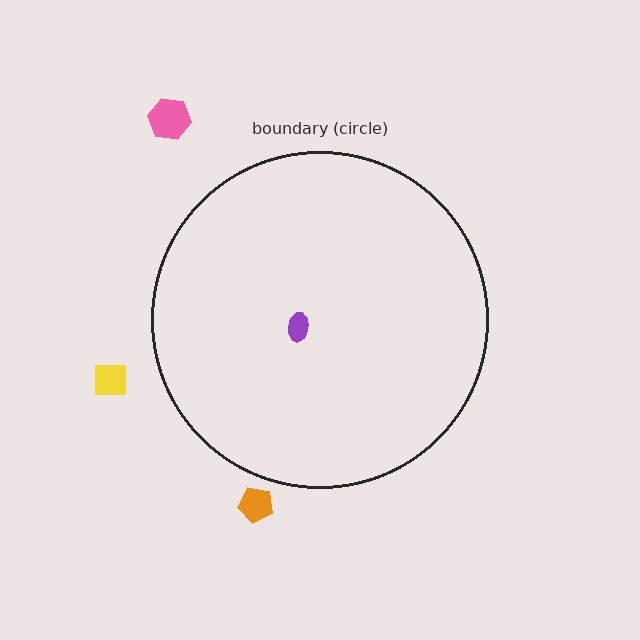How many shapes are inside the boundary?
1 inside, 3 outside.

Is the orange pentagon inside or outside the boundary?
Outside.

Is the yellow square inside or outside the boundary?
Outside.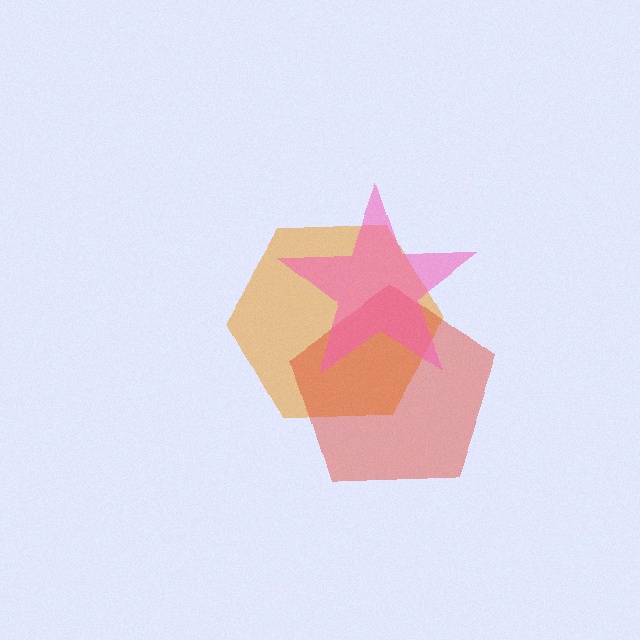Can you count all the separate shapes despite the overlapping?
Yes, there are 3 separate shapes.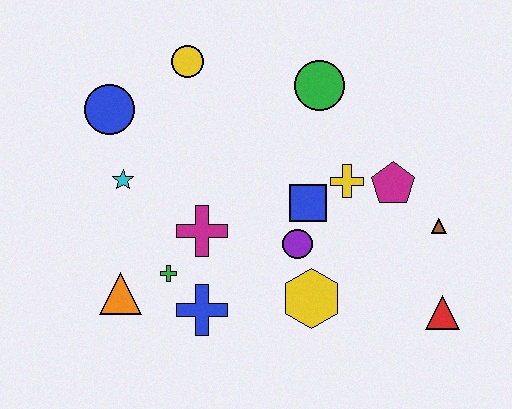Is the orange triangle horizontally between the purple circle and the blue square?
No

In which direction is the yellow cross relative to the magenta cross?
The yellow cross is to the right of the magenta cross.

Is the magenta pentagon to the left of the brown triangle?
Yes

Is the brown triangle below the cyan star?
Yes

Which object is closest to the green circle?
The yellow cross is closest to the green circle.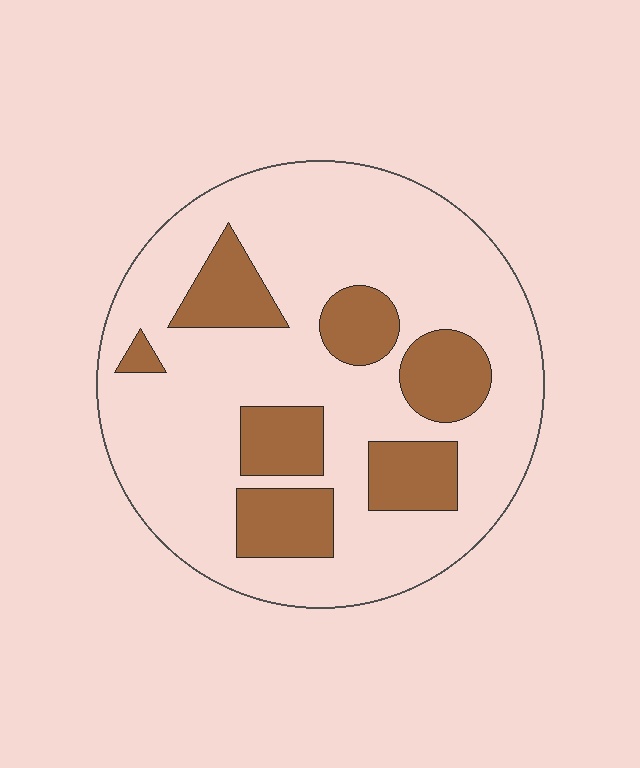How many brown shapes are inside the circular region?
7.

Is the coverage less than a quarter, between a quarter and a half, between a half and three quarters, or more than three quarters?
Less than a quarter.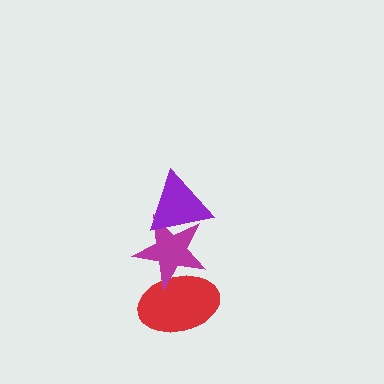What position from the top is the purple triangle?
The purple triangle is 1st from the top.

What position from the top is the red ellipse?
The red ellipse is 3rd from the top.